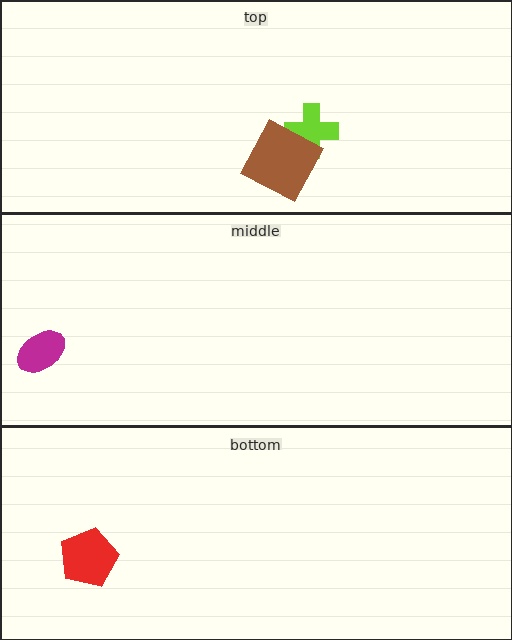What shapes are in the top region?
The lime cross, the brown square.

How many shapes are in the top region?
2.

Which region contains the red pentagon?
The bottom region.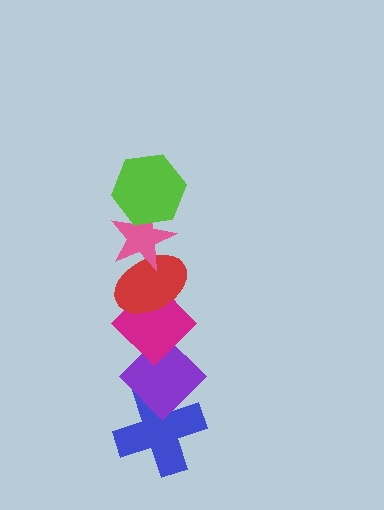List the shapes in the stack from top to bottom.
From top to bottom: the lime hexagon, the pink star, the red ellipse, the magenta diamond, the purple diamond, the blue cross.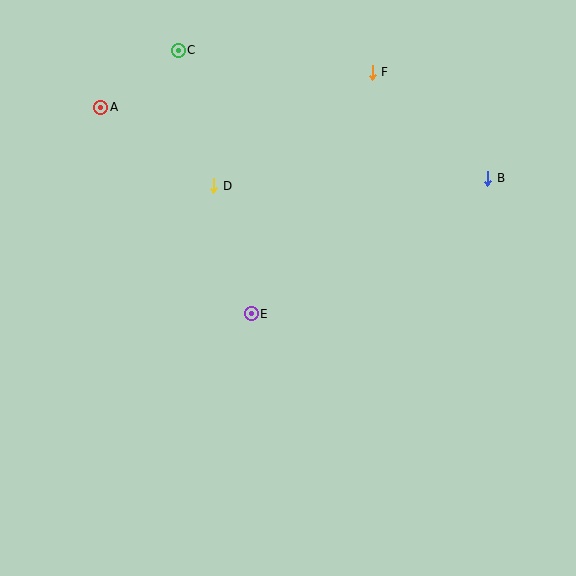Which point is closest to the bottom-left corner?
Point E is closest to the bottom-left corner.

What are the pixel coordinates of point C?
Point C is at (178, 50).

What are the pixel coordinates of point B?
Point B is at (488, 178).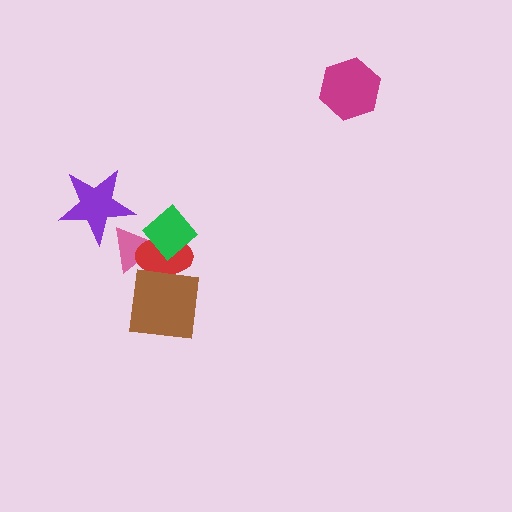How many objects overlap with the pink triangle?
3 objects overlap with the pink triangle.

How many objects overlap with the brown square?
1 object overlaps with the brown square.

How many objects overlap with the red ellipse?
3 objects overlap with the red ellipse.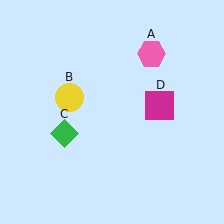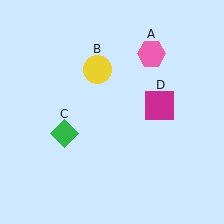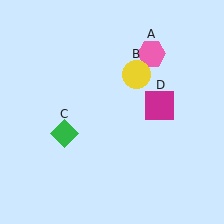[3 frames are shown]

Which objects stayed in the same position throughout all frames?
Pink hexagon (object A) and green diamond (object C) and magenta square (object D) remained stationary.